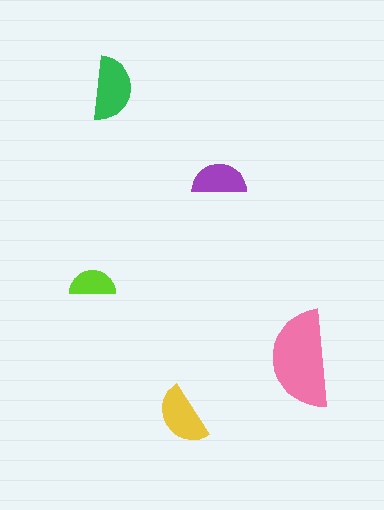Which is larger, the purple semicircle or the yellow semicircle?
The yellow one.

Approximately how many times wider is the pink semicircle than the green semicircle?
About 1.5 times wider.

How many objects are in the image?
There are 5 objects in the image.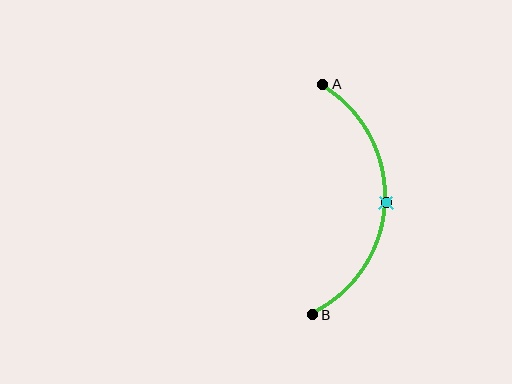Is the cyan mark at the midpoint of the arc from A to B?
Yes. The cyan mark lies on the arc at equal arc-length from both A and B — it is the arc midpoint.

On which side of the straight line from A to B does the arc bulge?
The arc bulges to the right of the straight line connecting A and B.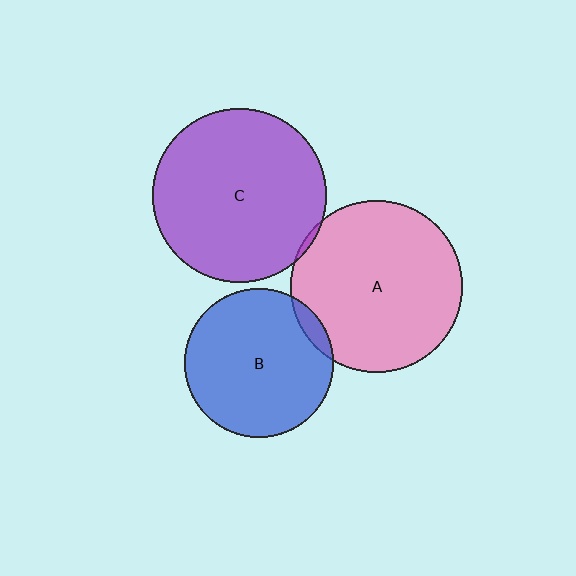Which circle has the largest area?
Circle C (purple).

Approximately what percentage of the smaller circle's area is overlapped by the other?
Approximately 5%.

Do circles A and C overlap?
Yes.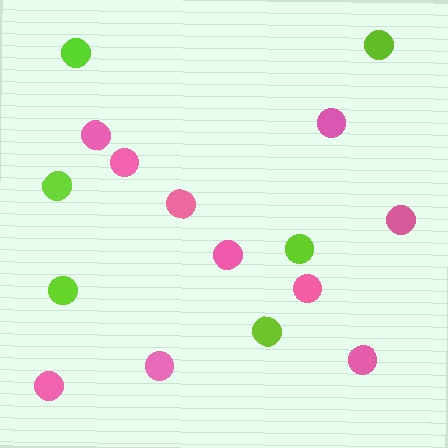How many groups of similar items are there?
There are 2 groups: one group of pink circles (10) and one group of lime circles (6).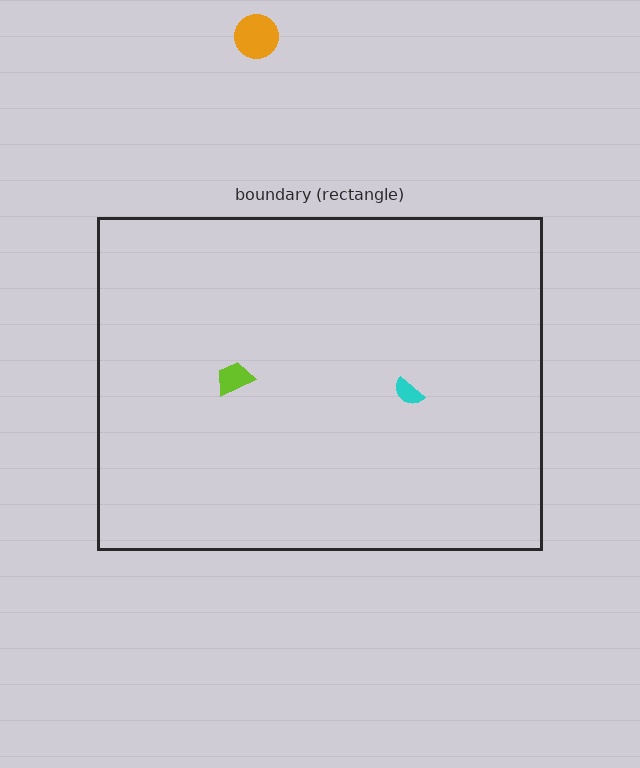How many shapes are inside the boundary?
2 inside, 1 outside.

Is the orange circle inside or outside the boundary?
Outside.